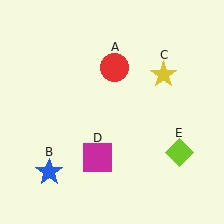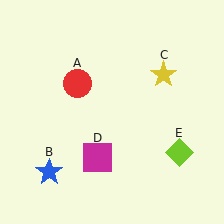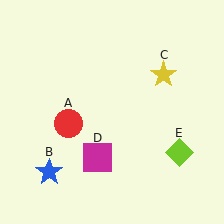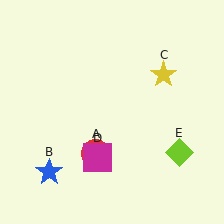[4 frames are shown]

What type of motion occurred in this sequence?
The red circle (object A) rotated counterclockwise around the center of the scene.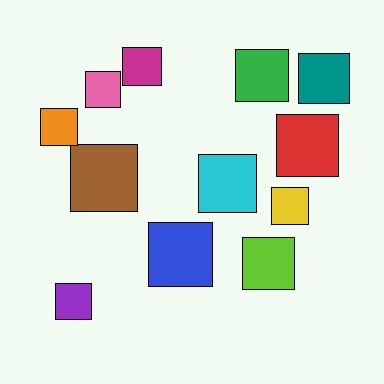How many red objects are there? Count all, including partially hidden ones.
There is 1 red object.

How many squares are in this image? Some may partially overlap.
There are 12 squares.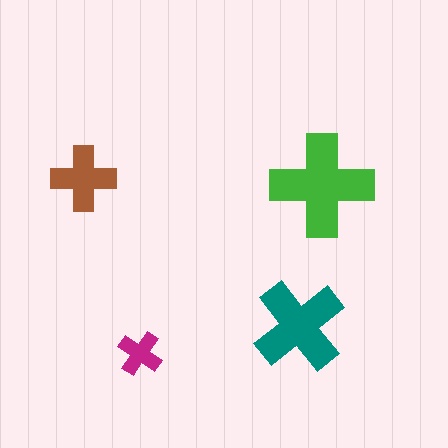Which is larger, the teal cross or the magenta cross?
The teal one.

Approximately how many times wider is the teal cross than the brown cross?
About 1.5 times wider.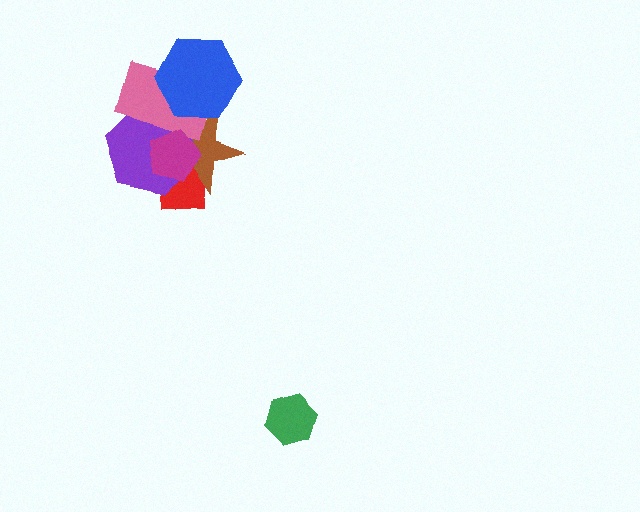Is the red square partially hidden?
Yes, it is partially covered by another shape.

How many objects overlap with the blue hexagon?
2 objects overlap with the blue hexagon.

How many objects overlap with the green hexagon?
0 objects overlap with the green hexagon.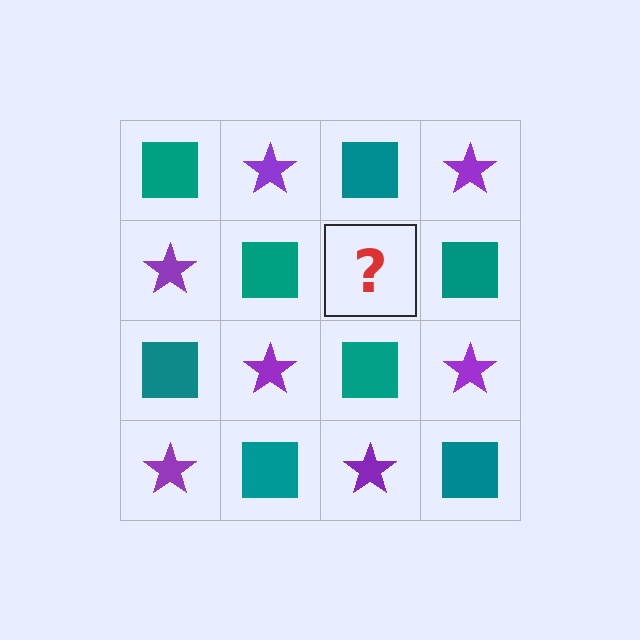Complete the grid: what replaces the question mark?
The question mark should be replaced with a purple star.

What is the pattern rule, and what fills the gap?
The rule is that it alternates teal square and purple star in a checkerboard pattern. The gap should be filled with a purple star.